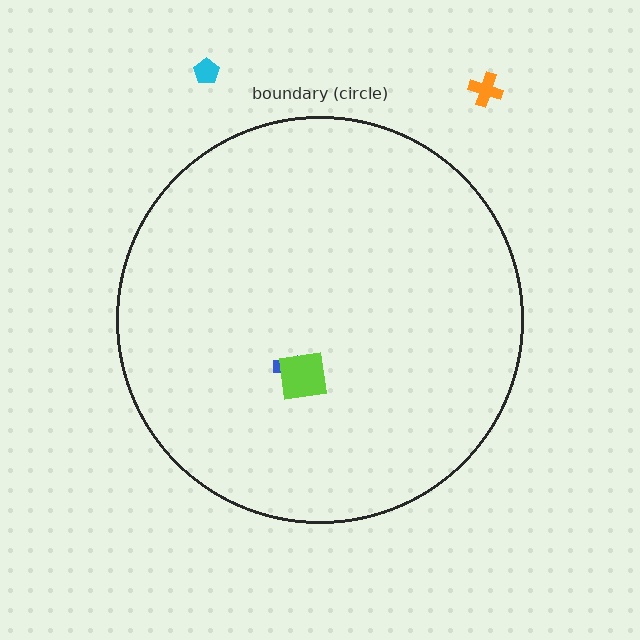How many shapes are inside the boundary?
2 inside, 2 outside.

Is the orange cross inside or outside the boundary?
Outside.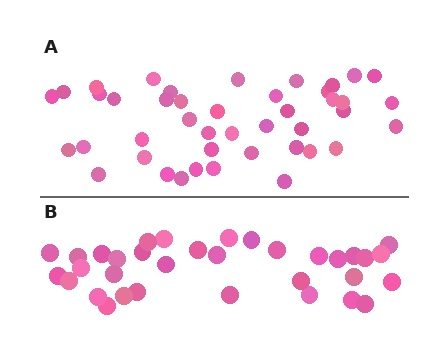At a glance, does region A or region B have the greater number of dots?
Region A (the top region) has more dots.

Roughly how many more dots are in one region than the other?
Region A has roughly 8 or so more dots than region B.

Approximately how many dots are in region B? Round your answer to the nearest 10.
About 30 dots. (The exact count is 34, which rounds to 30.)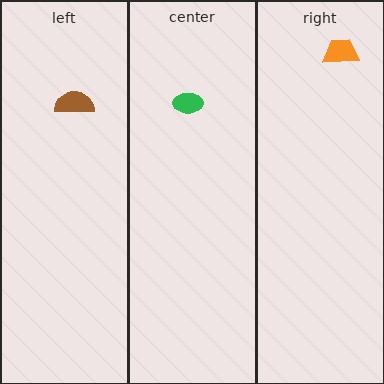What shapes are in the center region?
The green ellipse.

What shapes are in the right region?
The orange trapezoid.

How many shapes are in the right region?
1.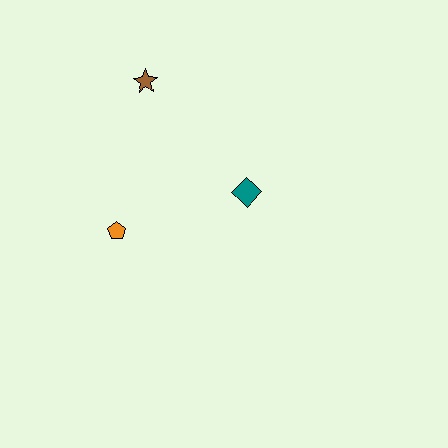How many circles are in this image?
There are no circles.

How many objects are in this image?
There are 3 objects.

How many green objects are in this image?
There are no green objects.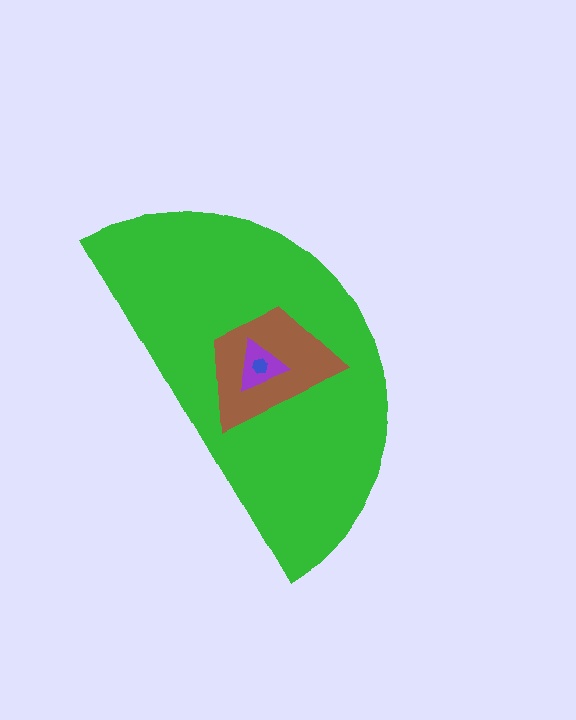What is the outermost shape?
The green semicircle.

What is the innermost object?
The blue hexagon.